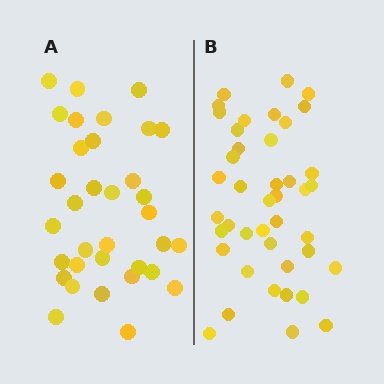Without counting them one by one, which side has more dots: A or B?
Region B (the right region) has more dots.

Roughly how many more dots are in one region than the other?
Region B has roughly 8 or so more dots than region A.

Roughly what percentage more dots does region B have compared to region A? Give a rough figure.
About 25% more.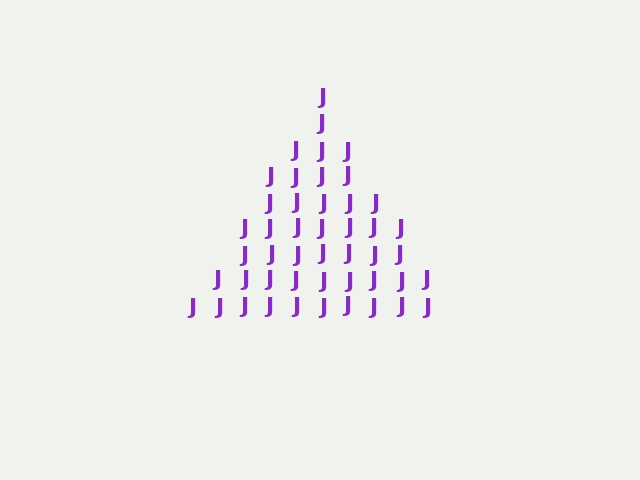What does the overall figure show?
The overall figure shows a triangle.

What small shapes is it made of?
It is made of small letter J's.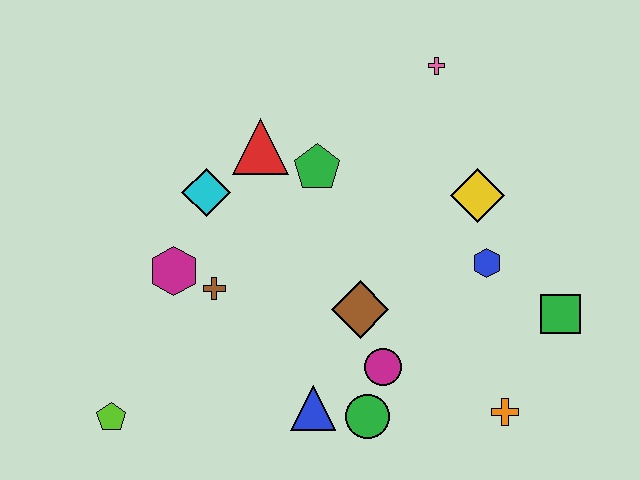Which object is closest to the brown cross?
The magenta hexagon is closest to the brown cross.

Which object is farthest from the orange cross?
The lime pentagon is farthest from the orange cross.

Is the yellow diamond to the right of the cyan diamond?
Yes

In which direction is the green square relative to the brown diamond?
The green square is to the right of the brown diamond.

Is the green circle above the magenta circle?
No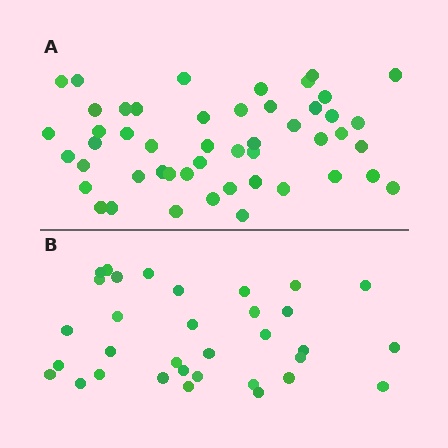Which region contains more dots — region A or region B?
Region A (the top region) has more dots.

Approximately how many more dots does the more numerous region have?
Region A has approximately 15 more dots than region B.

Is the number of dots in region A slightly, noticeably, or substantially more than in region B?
Region A has substantially more. The ratio is roughly 1.5 to 1.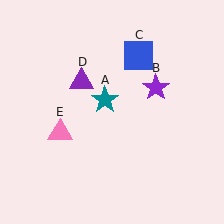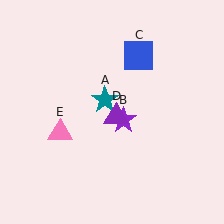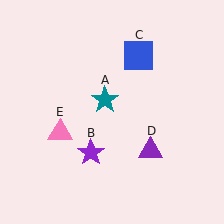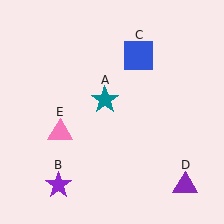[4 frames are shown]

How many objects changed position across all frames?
2 objects changed position: purple star (object B), purple triangle (object D).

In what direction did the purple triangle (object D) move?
The purple triangle (object D) moved down and to the right.